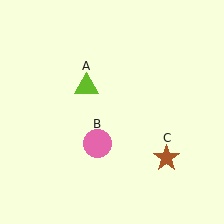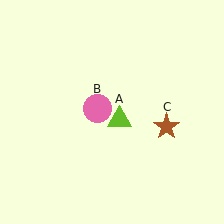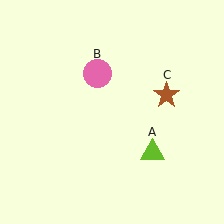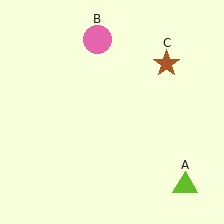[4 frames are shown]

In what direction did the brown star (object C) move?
The brown star (object C) moved up.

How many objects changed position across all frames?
3 objects changed position: lime triangle (object A), pink circle (object B), brown star (object C).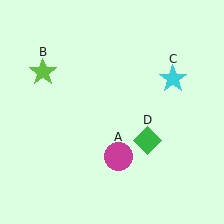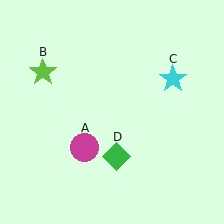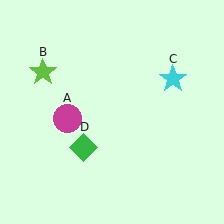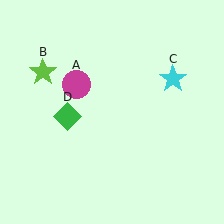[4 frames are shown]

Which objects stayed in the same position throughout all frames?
Lime star (object B) and cyan star (object C) remained stationary.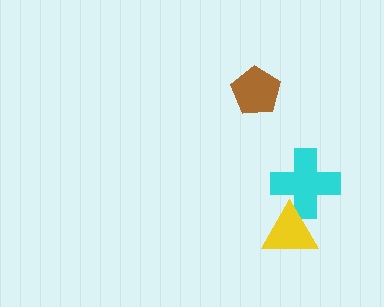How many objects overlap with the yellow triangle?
1 object overlaps with the yellow triangle.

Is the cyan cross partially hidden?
Yes, it is partially covered by another shape.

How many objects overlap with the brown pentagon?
0 objects overlap with the brown pentagon.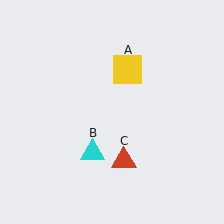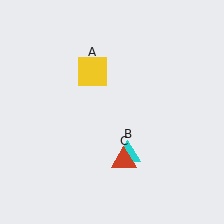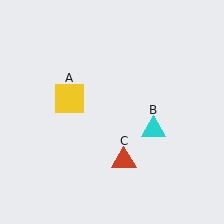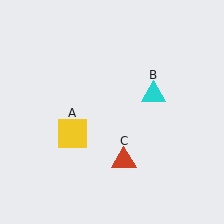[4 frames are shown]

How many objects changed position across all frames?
2 objects changed position: yellow square (object A), cyan triangle (object B).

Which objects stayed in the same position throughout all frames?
Red triangle (object C) remained stationary.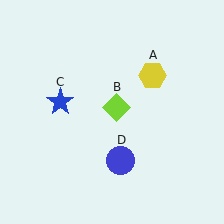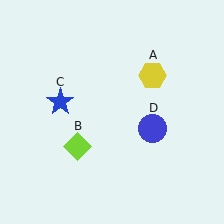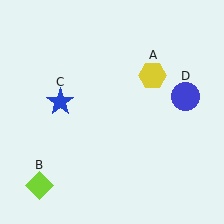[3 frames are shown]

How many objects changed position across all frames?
2 objects changed position: lime diamond (object B), blue circle (object D).